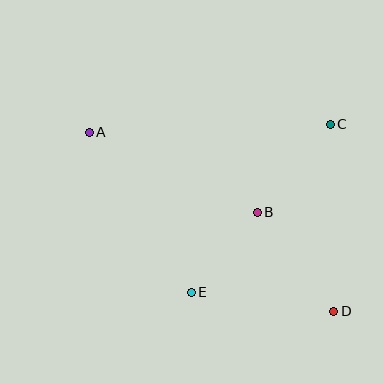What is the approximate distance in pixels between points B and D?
The distance between B and D is approximately 125 pixels.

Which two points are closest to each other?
Points B and E are closest to each other.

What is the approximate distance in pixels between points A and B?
The distance between A and B is approximately 186 pixels.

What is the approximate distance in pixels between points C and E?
The distance between C and E is approximately 218 pixels.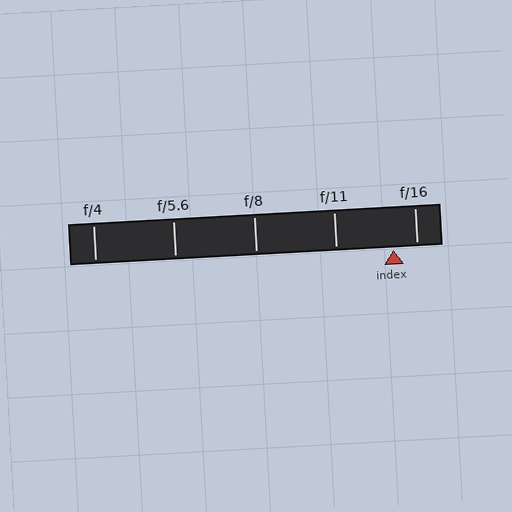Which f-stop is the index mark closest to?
The index mark is closest to f/16.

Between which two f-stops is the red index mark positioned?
The index mark is between f/11 and f/16.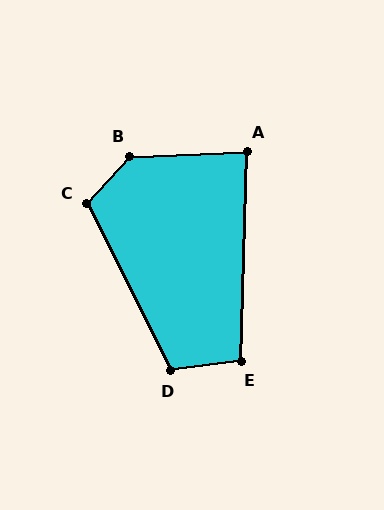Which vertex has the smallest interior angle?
A, at approximately 86 degrees.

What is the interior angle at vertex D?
Approximately 110 degrees (obtuse).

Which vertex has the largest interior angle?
B, at approximately 134 degrees.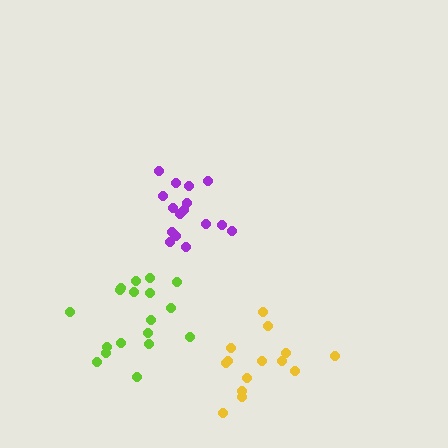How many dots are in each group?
Group 1: 14 dots, Group 2: 16 dots, Group 3: 18 dots (48 total).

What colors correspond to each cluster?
The clusters are colored: yellow, purple, lime.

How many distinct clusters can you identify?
There are 3 distinct clusters.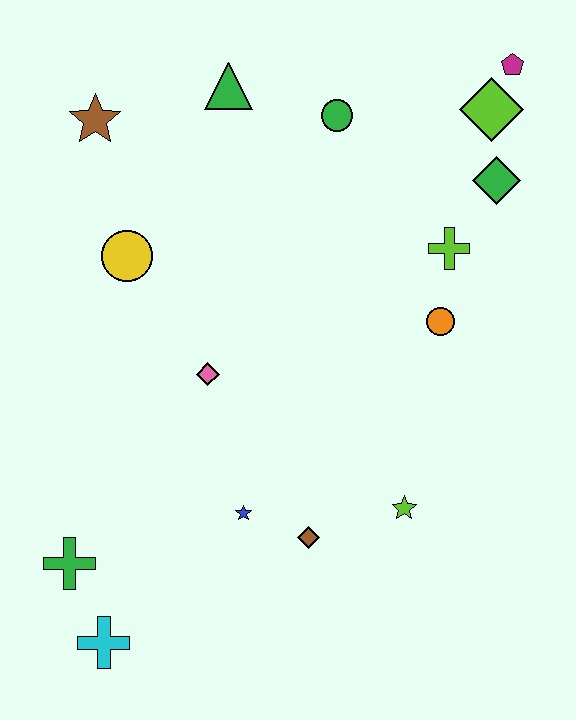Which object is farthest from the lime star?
The brown star is farthest from the lime star.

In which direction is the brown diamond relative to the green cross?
The brown diamond is to the right of the green cross.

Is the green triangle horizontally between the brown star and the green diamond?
Yes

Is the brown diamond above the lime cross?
No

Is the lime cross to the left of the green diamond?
Yes